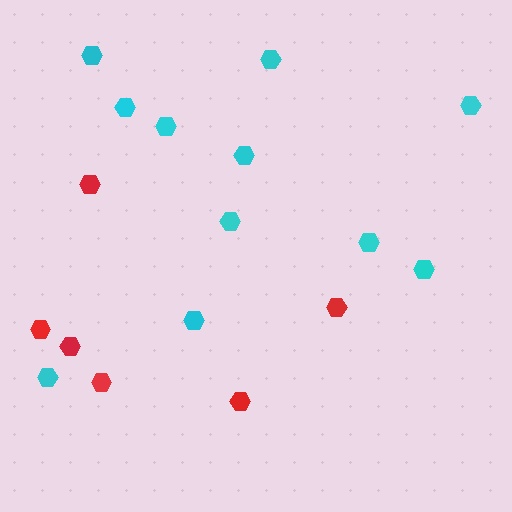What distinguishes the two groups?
There are 2 groups: one group of cyan hexagons (11) and one group of red hexagons (6).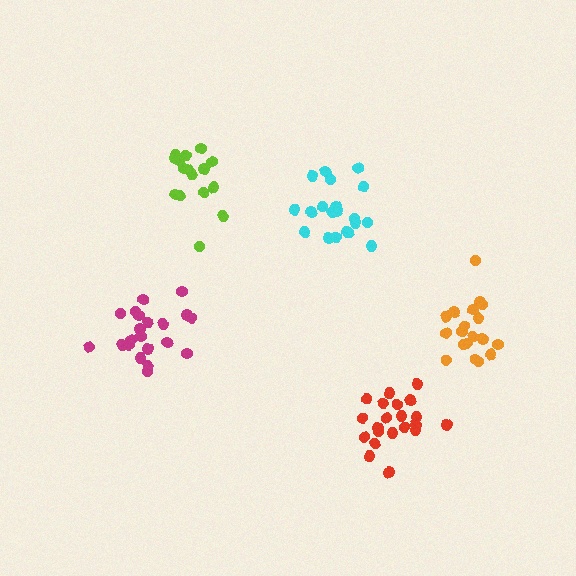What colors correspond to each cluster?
The clusters are colored: magenta, red, lime, orange, cyan.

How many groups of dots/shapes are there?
There are 5 groups.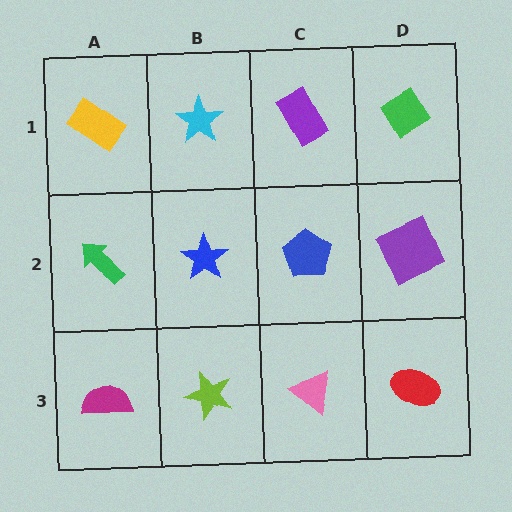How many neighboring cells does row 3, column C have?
3.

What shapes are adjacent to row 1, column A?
A green arrow (row 2, column A), a cyan star (row 1, column B).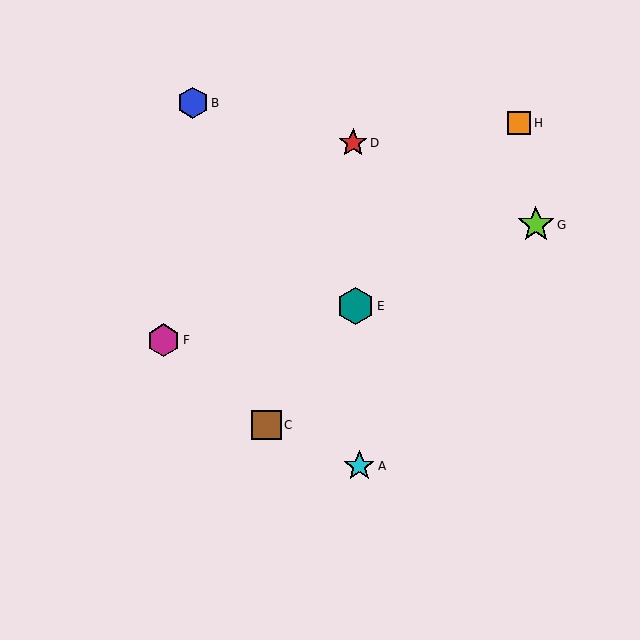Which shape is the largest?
The lime star (labeled G) is the largest.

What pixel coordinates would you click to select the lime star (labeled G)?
Click at (536, 225) to select the lime star G.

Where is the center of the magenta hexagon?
The center of the magenta hexagon is at (164, 340).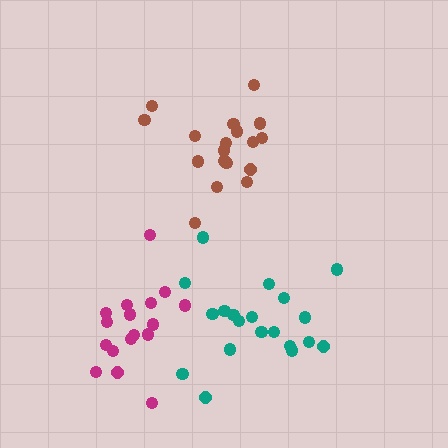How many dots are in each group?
Group 1: 18 dots, Group 2: 20 dots, Group 3: 17 dots (55 total).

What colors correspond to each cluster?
The clusters are colored: brown, teal, magenta.